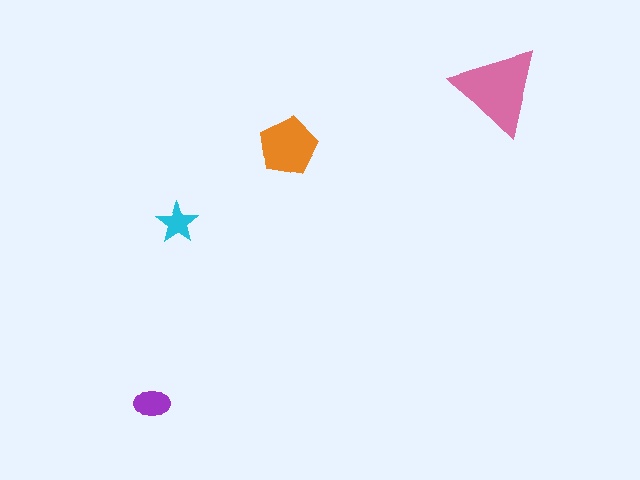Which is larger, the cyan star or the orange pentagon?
The orange pentagon.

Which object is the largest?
The pink triangle.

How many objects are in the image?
There are 4 objects in the image.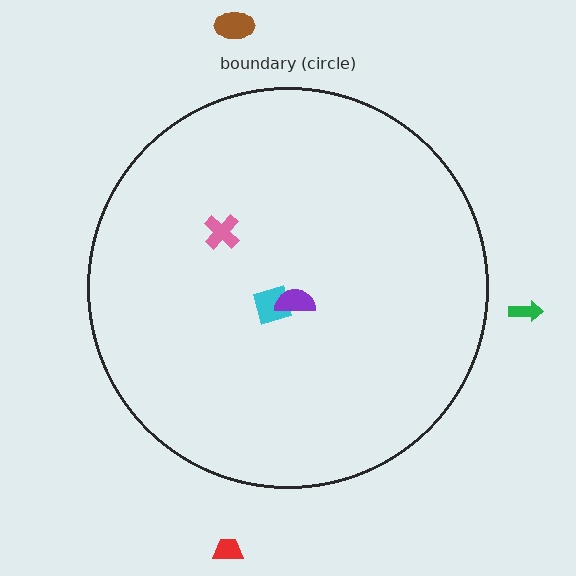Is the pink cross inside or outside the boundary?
Inside.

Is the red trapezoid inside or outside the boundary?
Outside.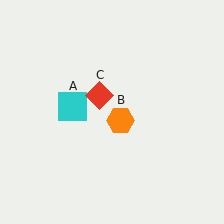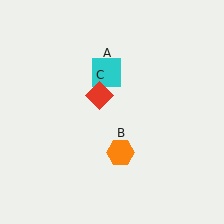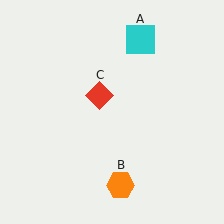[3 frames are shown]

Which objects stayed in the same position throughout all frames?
Red diamond (object C) remained stationary.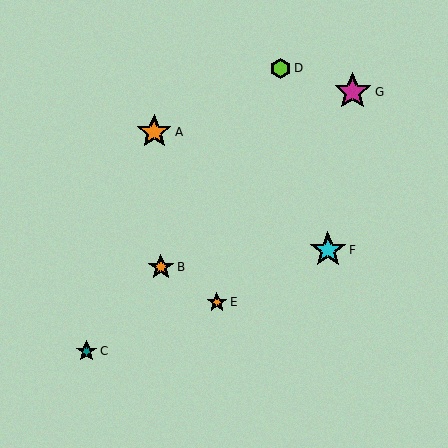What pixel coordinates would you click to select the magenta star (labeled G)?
Click at (353, 92) to select the magenta star G.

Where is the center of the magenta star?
The center of the magenta star is at (353, 92).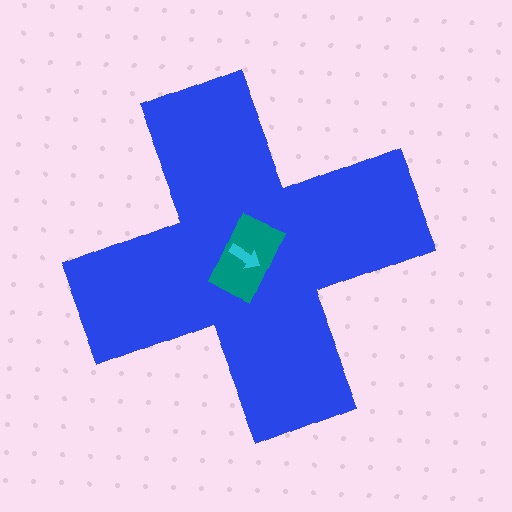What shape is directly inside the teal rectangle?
The cyan arrow.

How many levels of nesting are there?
3.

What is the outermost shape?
The blue cross.